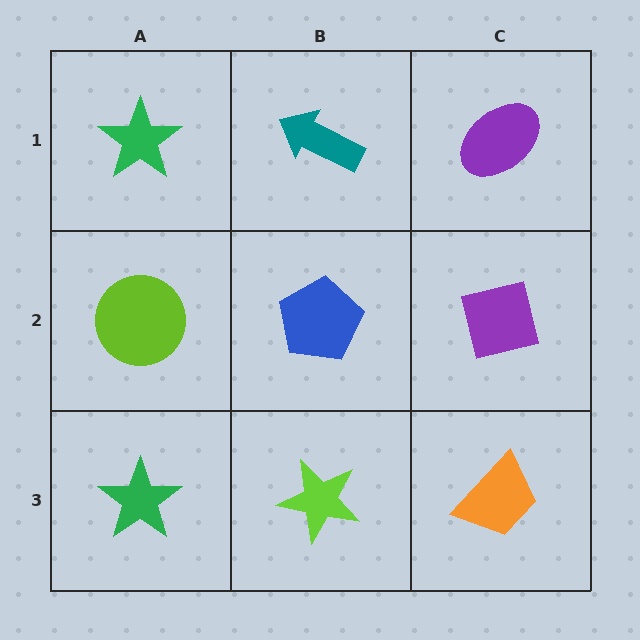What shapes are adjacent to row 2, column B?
A teal arrow (row 1, column B), a lime star (row 3, column B), a lime circle (row 2, column A), a purple square (row 2, column C).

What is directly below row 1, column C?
A purple square.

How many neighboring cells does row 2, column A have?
3.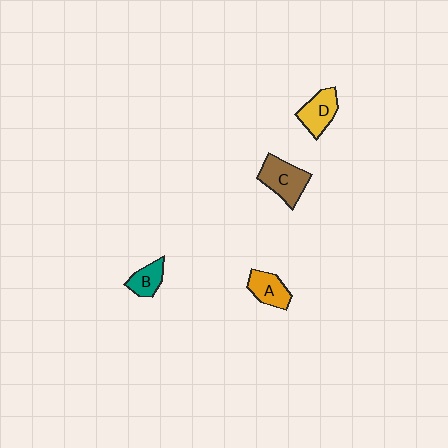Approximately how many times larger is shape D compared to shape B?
Approximately 1.3 times.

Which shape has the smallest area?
Shape B (teal).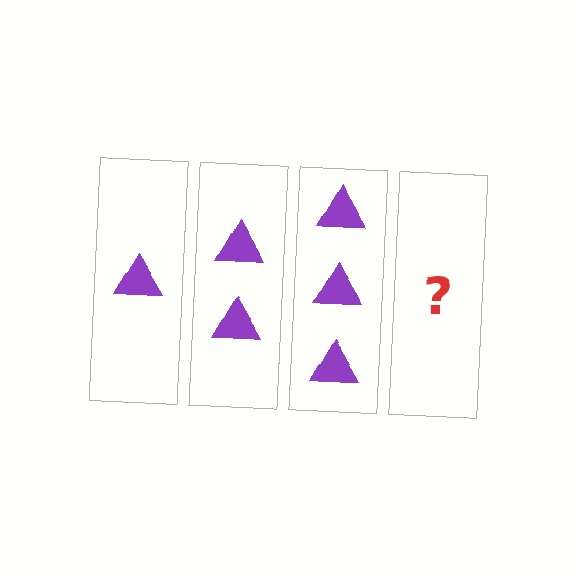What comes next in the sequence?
The next element should be 4 triangles.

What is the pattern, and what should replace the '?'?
The pattern is that each step adds one more triangle. The '?' should be 4 triangles.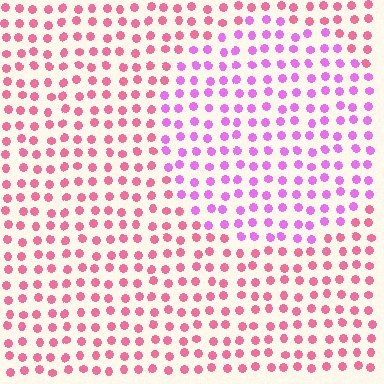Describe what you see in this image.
The image is filled with small pink elements in a uniform arrangement. A circle-shaped region is visible where the elements are tinted to a slightly different hue, forming a subtle color boundary.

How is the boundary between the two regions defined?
The boundary is defined purely by a slight shift in hue (about 42 degrees). Spacing, size, and orientation are identical on both sides.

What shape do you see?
I see a circle.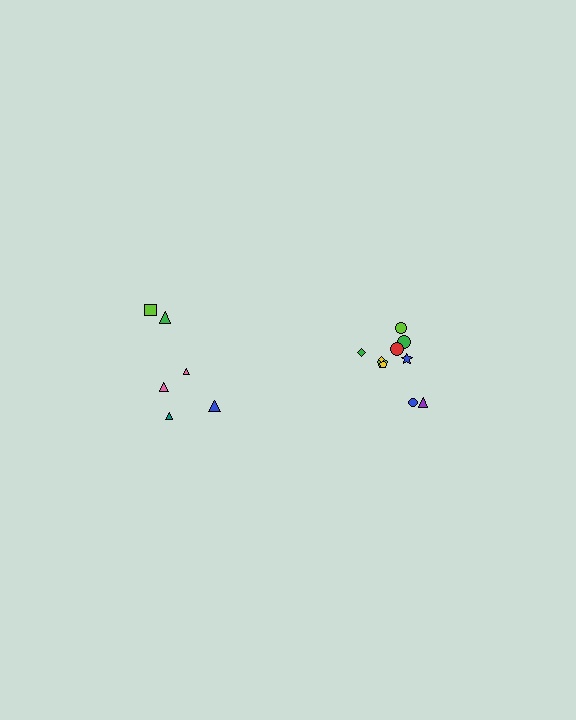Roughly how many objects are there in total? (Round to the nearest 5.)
Roughly 15 objects in total.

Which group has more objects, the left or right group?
The right group.